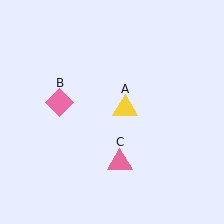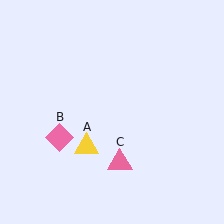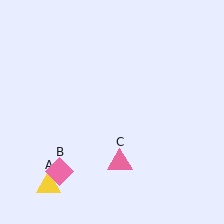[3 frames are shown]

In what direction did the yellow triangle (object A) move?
The yellow triangle (object A) moved down and to the left.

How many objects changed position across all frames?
2 objects changed position: yellow triangle (object A), pink diamond (object B).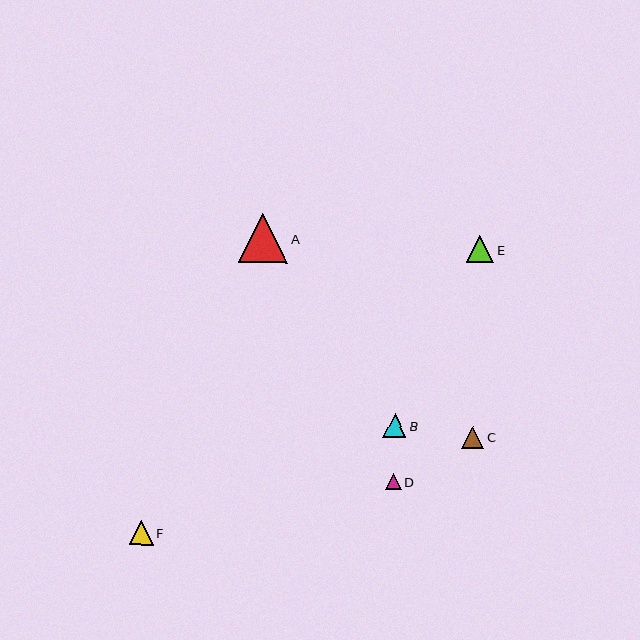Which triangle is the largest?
Triangle A is the largest with a size of approximately 49 pixels.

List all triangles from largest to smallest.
From largest to smallest: A, E, F, B, C, D.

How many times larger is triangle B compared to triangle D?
Triangle B is approximately 1.5 times the size of triangle D.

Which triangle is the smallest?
Triangle D is the smallest with a size of approximately 16 pixels.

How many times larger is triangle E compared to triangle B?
Triangle E is approximately 1.2 times the size of triangle B.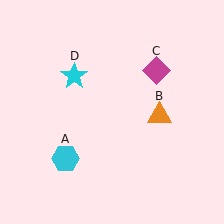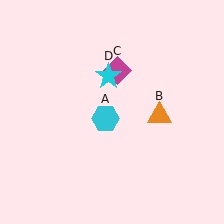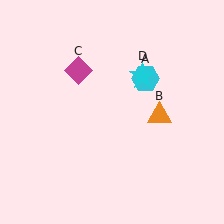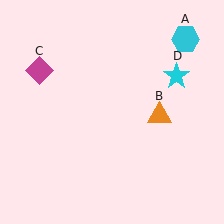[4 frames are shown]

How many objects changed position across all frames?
3 objects changed position: cyan hexagon (object A), magenta diamond (object C), cyan star (object D).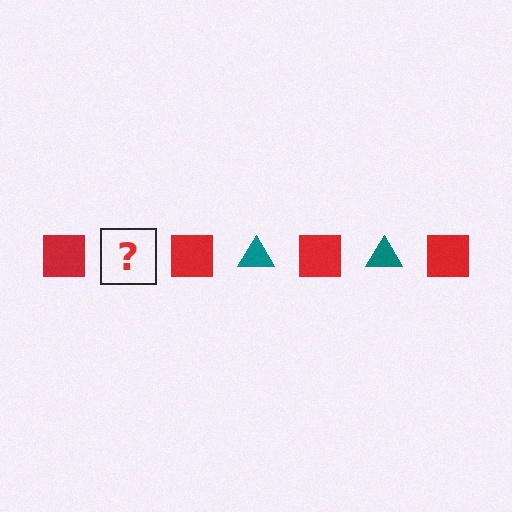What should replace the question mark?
The question mark should be replaced with a teal triangle.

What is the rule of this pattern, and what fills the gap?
The rule is that the pattern alternates between red square and teal triangle. The gap should be filled with a teal triangle.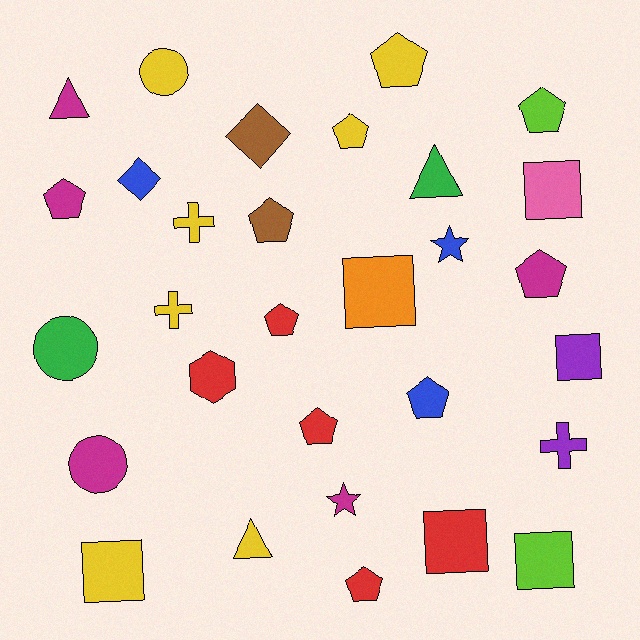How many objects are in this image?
There are 30 objects.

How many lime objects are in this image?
There are 2 lime objects.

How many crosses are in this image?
There are 3 crosses.